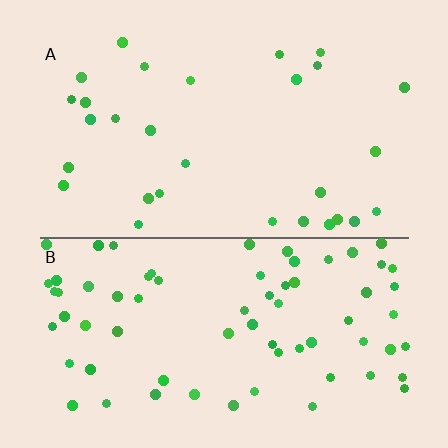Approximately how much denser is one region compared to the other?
Approximately 2.4× — region B over region A.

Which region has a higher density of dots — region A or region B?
B (the bottom).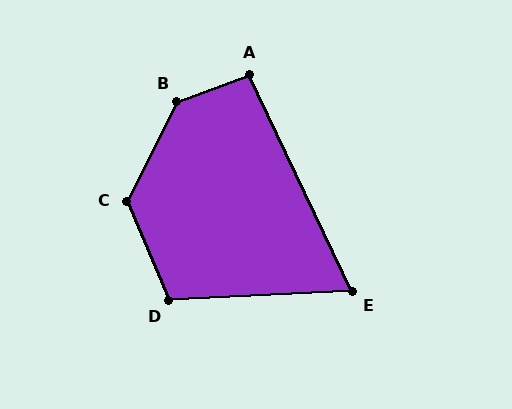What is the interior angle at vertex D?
Approximately 110 degrees (obtuse).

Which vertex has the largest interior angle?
B, at approximately 137 degrees.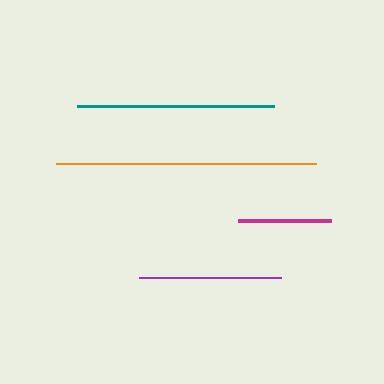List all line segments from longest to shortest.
From longest to shortest: orange, teal, purple, magenta.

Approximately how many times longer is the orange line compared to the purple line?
The orange line is approximately 1.8 times the length of the purple line.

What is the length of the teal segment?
The teal segment is approximately 197 pixels long.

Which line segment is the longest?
The orange line is the longest at approximately 259 pixels.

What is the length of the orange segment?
The orange segment is approximately 259 pixels long.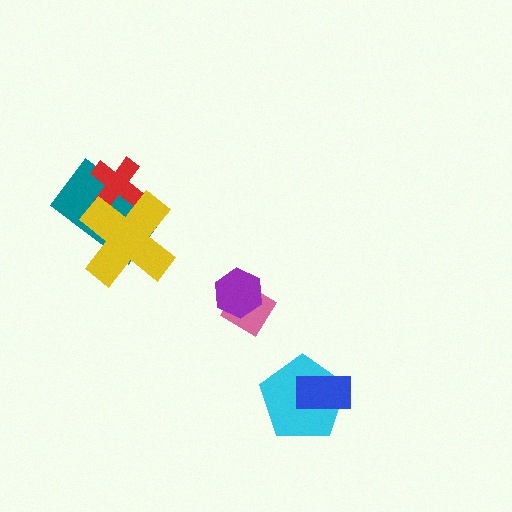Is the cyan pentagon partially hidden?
Yes, it is partially covered by another shape.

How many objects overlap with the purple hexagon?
1 object overlaps with the purple hexagon.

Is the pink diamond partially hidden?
Yes, it is partially covered by another shape.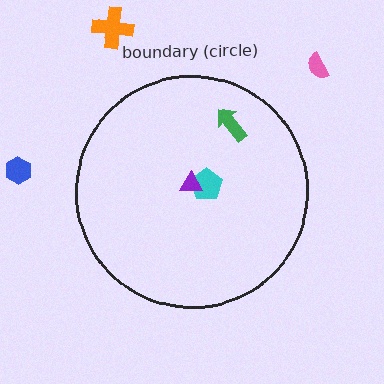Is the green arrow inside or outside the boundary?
Inside.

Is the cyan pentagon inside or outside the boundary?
Inside.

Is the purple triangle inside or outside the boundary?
Inside.